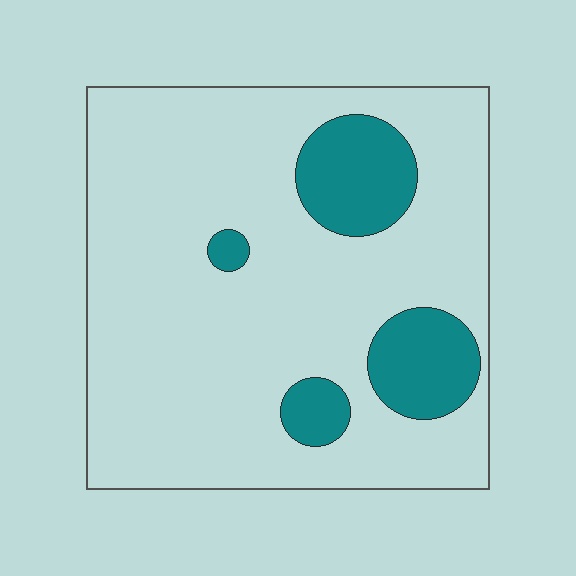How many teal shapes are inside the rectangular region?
4.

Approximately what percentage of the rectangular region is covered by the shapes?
Approximately 15%.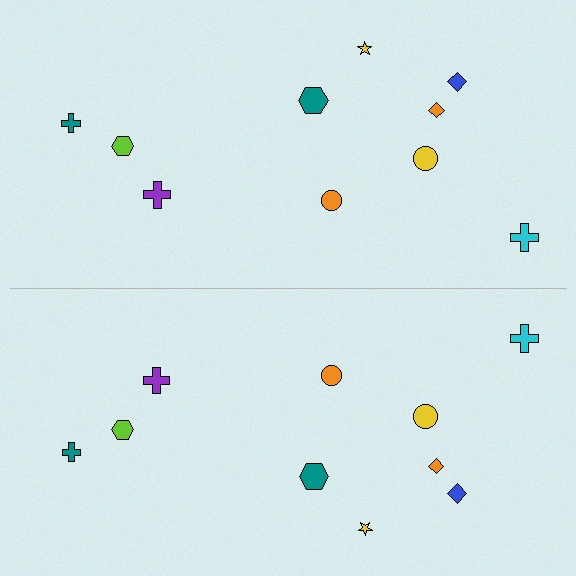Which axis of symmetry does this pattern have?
The pattern has a horizontal axis of symmetry running through the center of the image.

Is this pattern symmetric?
Yes, this pattern has bilateral (reflection) symmetry.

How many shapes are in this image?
There are 20 shapes in this image.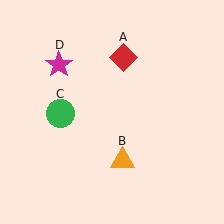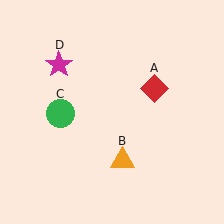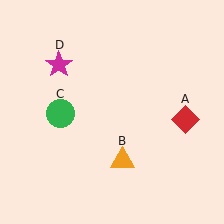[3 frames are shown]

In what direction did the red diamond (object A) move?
The red diamond (object A) moved down and to the right.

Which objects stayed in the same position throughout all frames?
Orange triangle (object B) and green circle (object C) and magenta star (object D) remained stationary.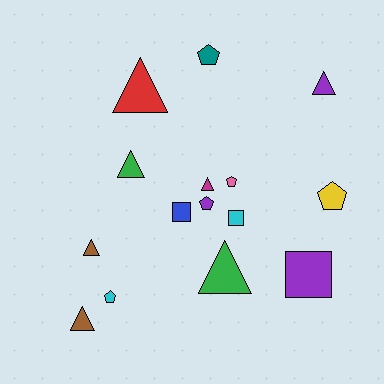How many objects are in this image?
There are 15 objects.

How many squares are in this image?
There are 3 squares.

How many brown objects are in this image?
There are 2 brown objects.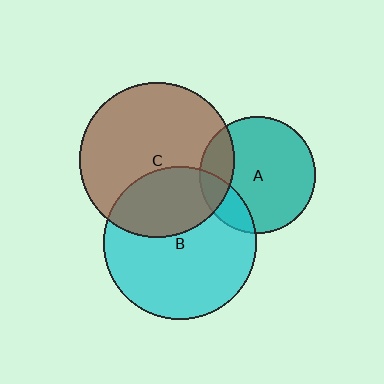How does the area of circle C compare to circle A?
Approximately 1.8 times.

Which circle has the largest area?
Circle C (brown).